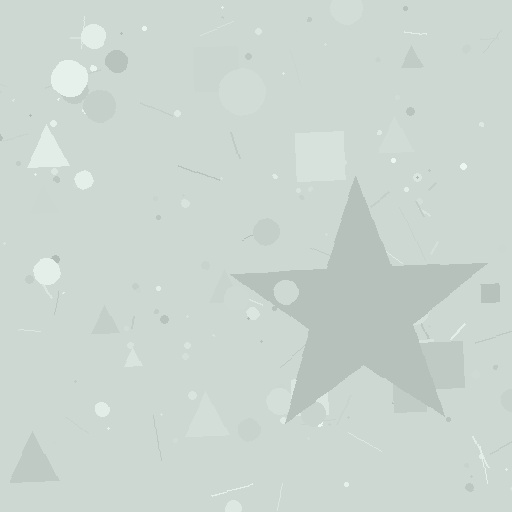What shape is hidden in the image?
A star is hidden in the image.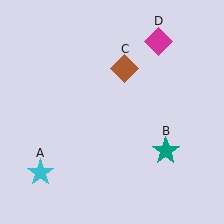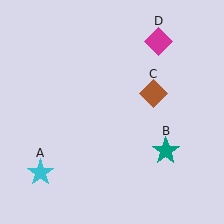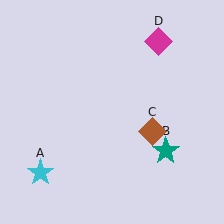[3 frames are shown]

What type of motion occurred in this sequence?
The brown diamond (object C) rotated clockwise around the center of the scene.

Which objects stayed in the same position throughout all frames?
Cyan star (object A) and teal star (object B) and magenta diamond (object D) remained stationary.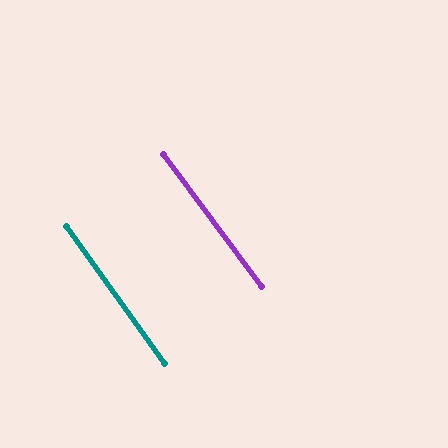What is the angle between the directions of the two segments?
Approximately 1 degree.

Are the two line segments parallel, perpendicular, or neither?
Parallel — their directions differ by only 1.0°.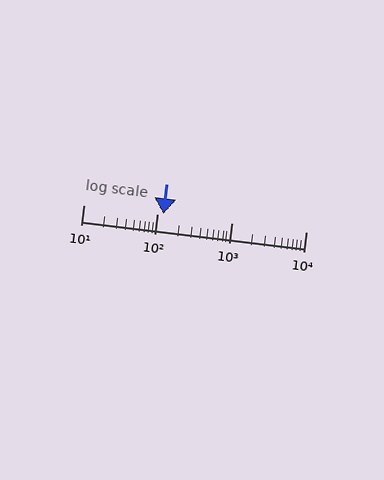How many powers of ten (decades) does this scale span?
The scale spans 3 decades, from 10 to 10000.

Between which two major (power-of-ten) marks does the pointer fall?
The pointer is between 100 and 1000.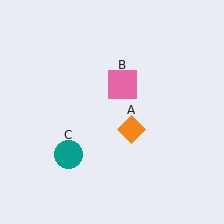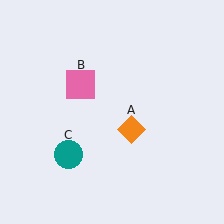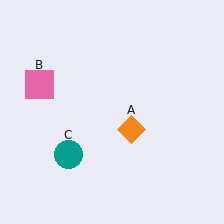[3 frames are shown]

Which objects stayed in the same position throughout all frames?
Orange diamond (object A) and teal circle (object C) remained stationary.